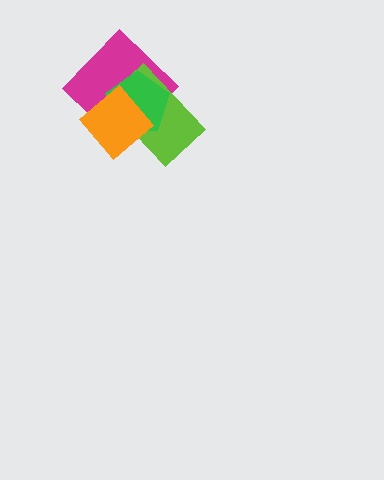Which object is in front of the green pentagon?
The orange diamond is in front of the green pentagon.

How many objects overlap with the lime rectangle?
3 objects overlap with the lime rectangle.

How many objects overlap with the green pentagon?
3 objects overlap with the green pentagon.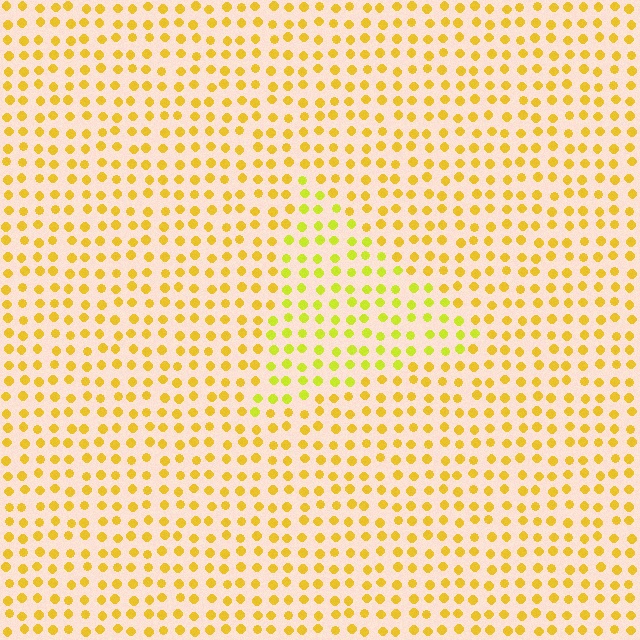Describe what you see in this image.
The image is filled with small yellow elements in a uniform arrangement. A triangle-shaped region is visible where the elements are tinted to a slightly different hue, forming a subtle color boundary.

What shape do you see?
I see a triangle.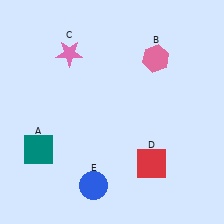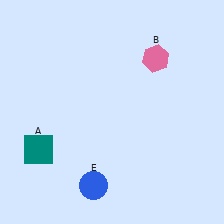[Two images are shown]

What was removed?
The red square (D), the pink star (C) were removed in Image 2.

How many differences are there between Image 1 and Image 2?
There are 2 differences between the two images.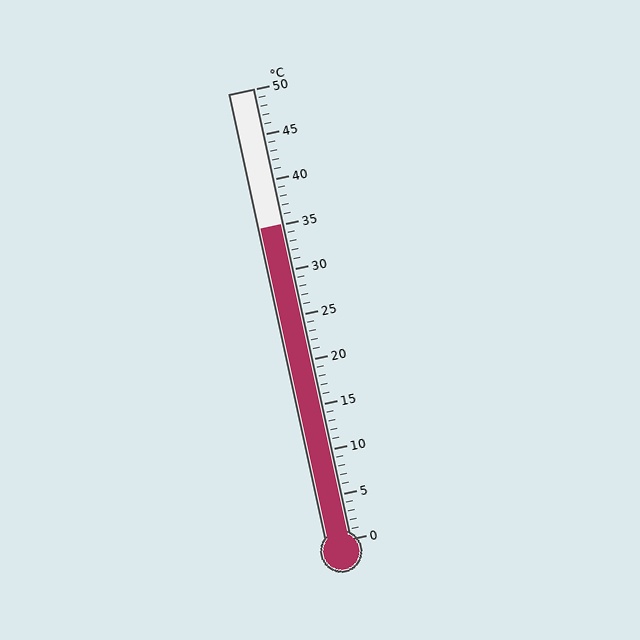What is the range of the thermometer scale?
The thermometer scale ranges from 0°C to 50°C.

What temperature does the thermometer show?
The thermometer shows approximately 35°C.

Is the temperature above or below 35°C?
The temperature is at 35°C.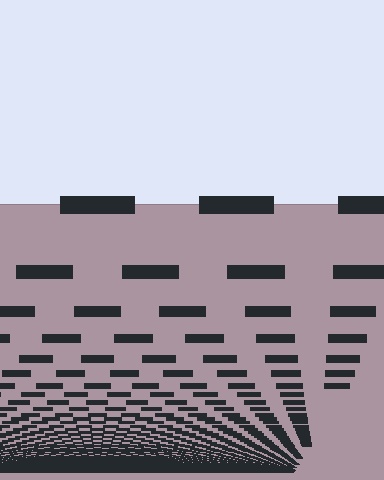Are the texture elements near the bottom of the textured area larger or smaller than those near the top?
Smaller. The gradient is inverted — elements near the bottom are smaller and denser.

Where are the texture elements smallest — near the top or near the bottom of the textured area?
Near the bottom.